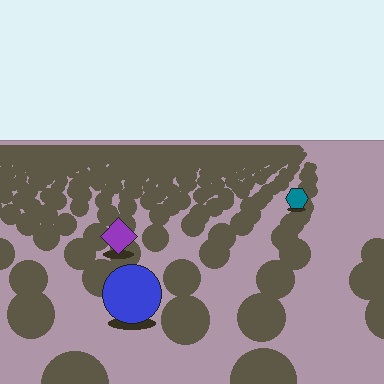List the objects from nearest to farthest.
From nearest to farthest: the blue circle, the purple diamond, the teal hexagon.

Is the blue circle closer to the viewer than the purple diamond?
Yes. The blue circle is closer — you can tell from the texture gradient: the ground texture is coarser near it.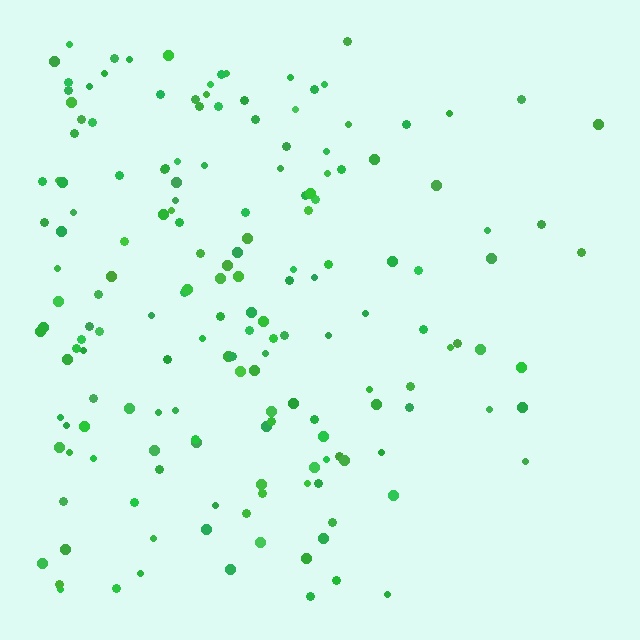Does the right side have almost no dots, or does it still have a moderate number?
Still a moderate number, just noticeably fewer than the left.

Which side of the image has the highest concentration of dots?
The left.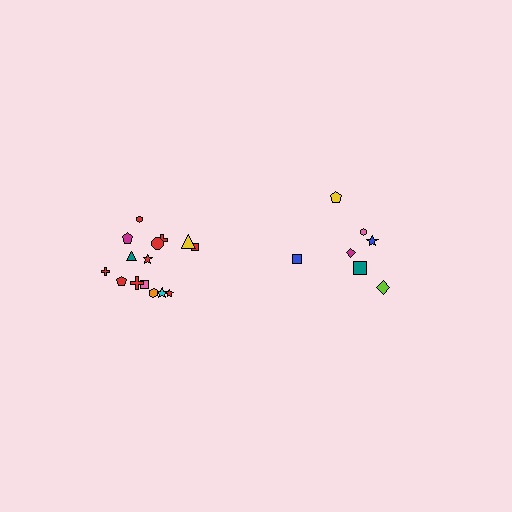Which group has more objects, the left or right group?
The left group.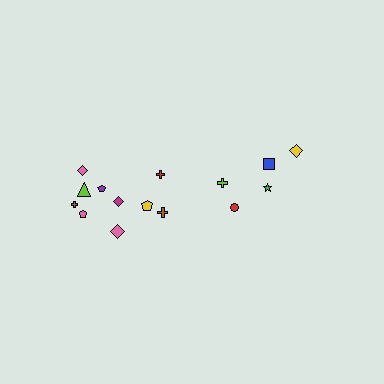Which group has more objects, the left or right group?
The left group.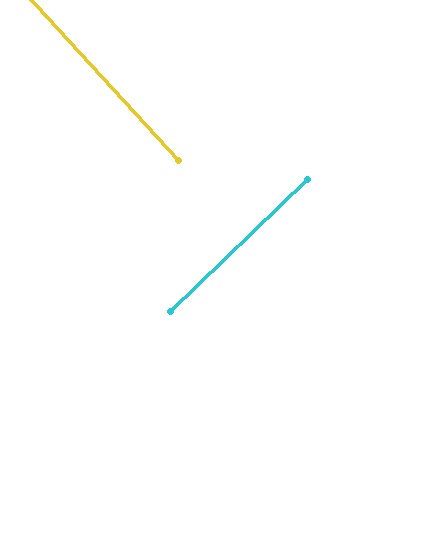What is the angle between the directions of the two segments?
Approximately 88 degrees.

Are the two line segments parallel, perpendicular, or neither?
Perpendicular — they meet at approximately 88°.